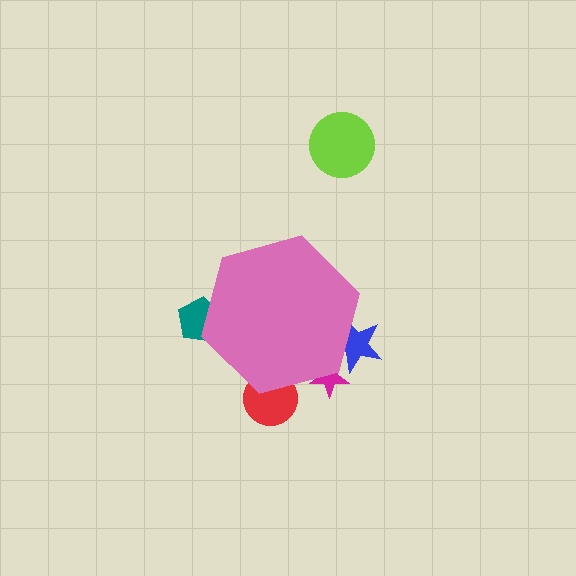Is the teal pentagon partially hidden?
Yes, the teal pentagon is partially hidden behind the pink hexagon.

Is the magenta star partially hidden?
Yes, the magenta star is partially hidden behind the pink hexagon.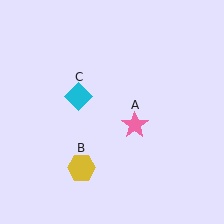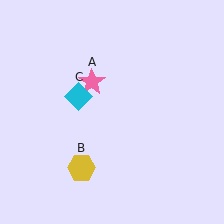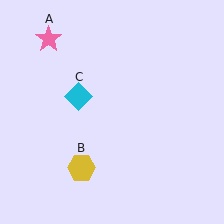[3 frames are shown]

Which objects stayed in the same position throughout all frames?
Yellow hexagon (object B) and cyan diamond (object C) remained stationary.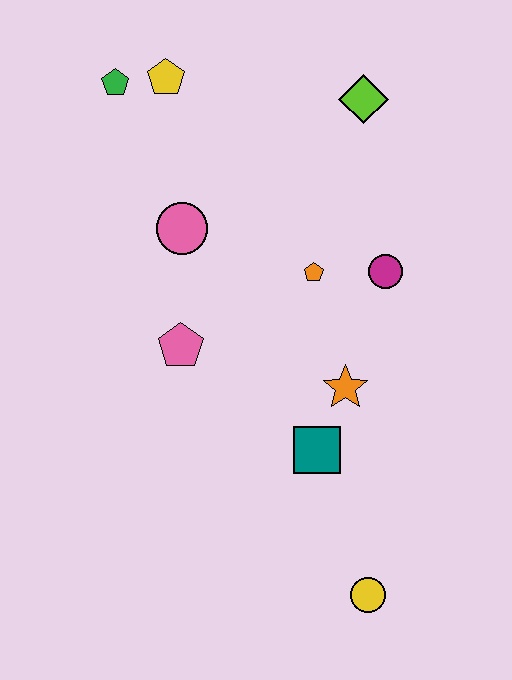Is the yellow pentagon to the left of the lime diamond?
Yes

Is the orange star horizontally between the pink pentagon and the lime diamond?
Yes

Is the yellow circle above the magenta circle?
No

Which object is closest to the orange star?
The teal square is closest to the orange star.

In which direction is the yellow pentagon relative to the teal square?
The yellow pentagon is above the teal square.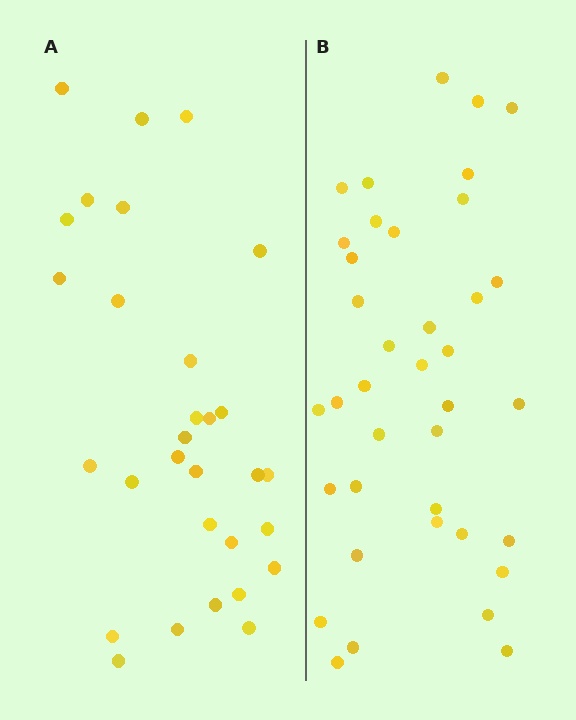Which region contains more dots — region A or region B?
Region B (the right region) has more dots.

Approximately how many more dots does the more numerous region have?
Region B has roughly 8 or so more dots than region A.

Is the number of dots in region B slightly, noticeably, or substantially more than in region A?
Region B has noticeably more, but not dramatically so. The ratio is roughly 1.3 to 1.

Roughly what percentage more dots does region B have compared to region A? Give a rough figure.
About 25% more.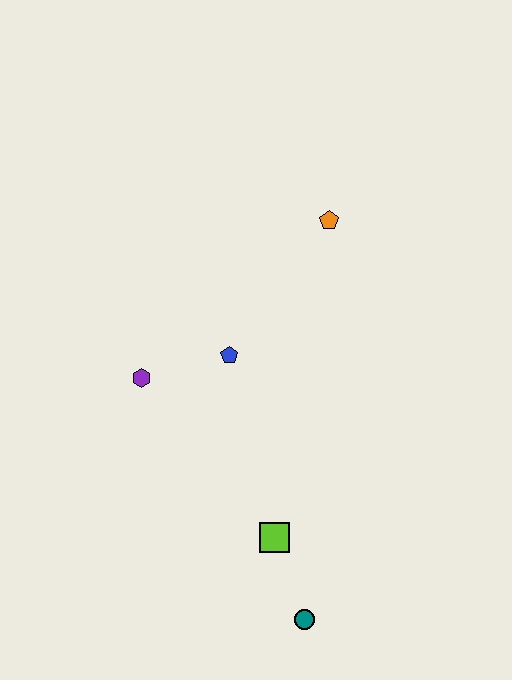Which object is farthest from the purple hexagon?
The teal circle is farthest from the purple hexagon.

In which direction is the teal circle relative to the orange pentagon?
The teal circle is below the orange pentagon.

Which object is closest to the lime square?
The teal circle is closest to the lime square.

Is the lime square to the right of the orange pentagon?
No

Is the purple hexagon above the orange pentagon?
No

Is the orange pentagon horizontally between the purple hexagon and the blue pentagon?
No